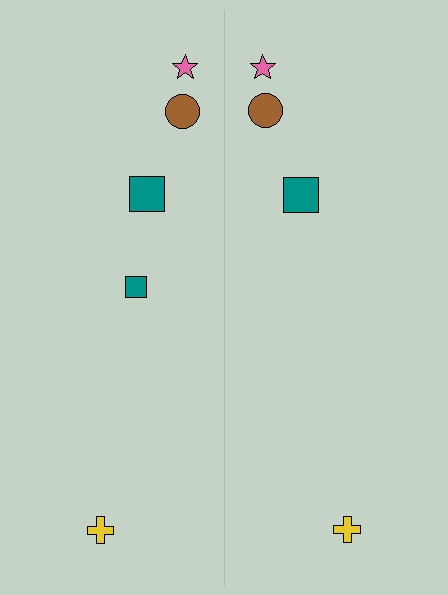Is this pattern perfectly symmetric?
No, the pattern is not perfectly symmetric. A teal square is missing from the right side.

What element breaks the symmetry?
A teal square is missing from the right side.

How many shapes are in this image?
There are 9 shapes in this image.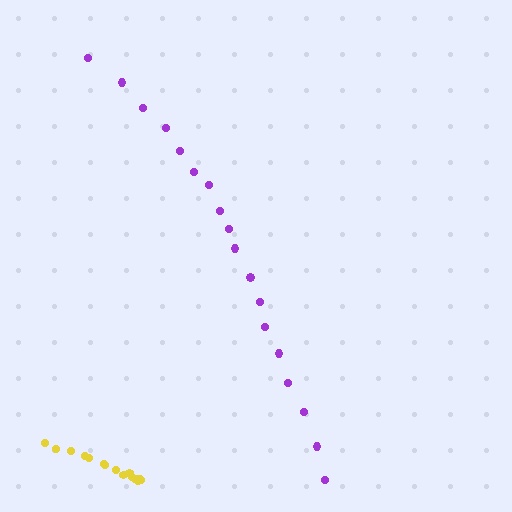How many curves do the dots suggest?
There are 2 distinct paths.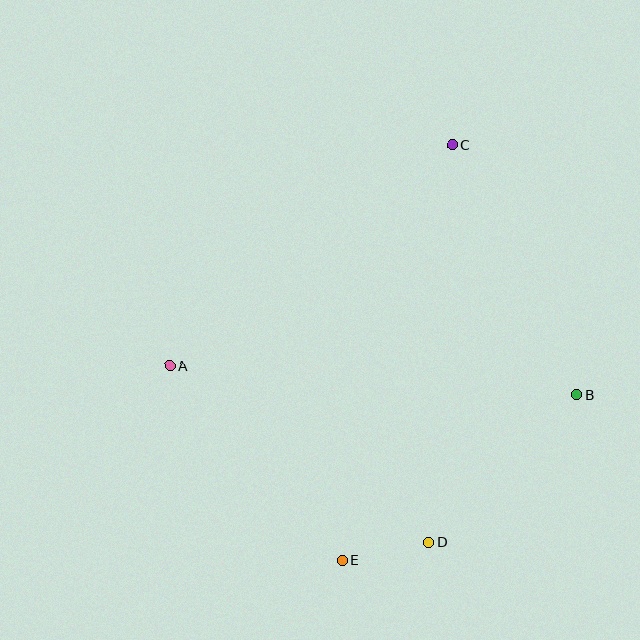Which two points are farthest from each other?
Points C and E are farthest from each other.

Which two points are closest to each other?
Points D and E are closest to each other.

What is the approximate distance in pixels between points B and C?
The distance between B and C is approximately 279 pixels.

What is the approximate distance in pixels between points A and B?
The distance between A and B is approximately 408 pixels.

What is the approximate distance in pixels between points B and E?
The distance between B and E is approximately 287 pixels.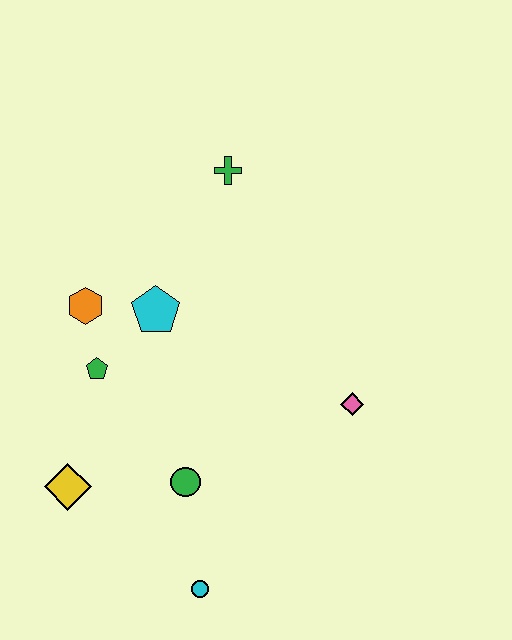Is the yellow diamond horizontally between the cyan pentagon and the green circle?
No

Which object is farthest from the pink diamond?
The yellow diamond is farthest from the pink diamond.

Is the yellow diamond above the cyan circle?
Yes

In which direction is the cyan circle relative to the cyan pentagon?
The cyan circle is below the cyan pentagon.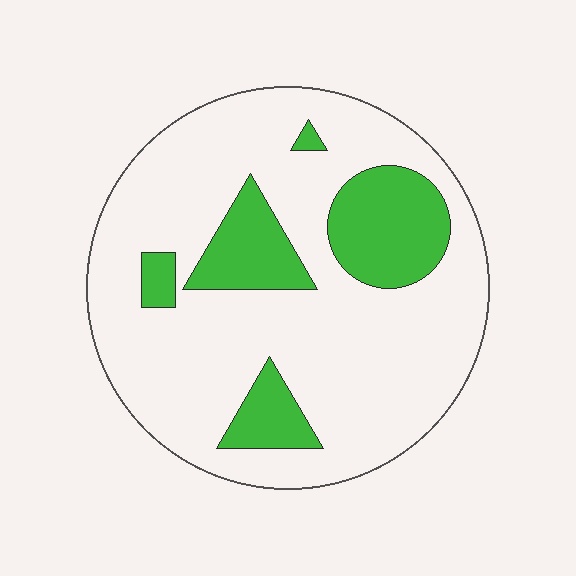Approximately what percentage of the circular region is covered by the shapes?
Approximately 20%.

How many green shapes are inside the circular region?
5.